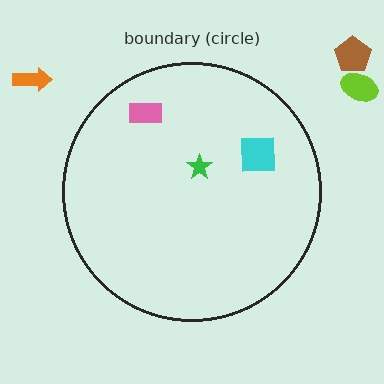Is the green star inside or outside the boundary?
Inside.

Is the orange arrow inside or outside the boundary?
Outside.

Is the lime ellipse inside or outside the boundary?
Outside.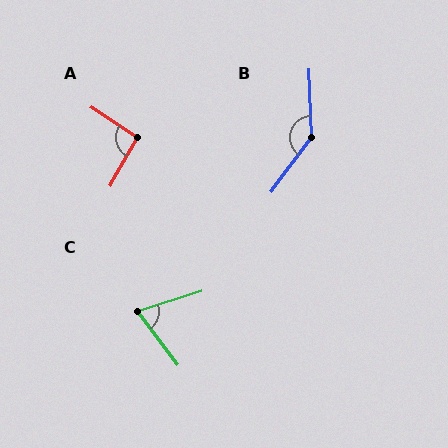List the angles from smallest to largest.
C (70°), A (94°), B (141°).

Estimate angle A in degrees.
Approximately 94 degrees.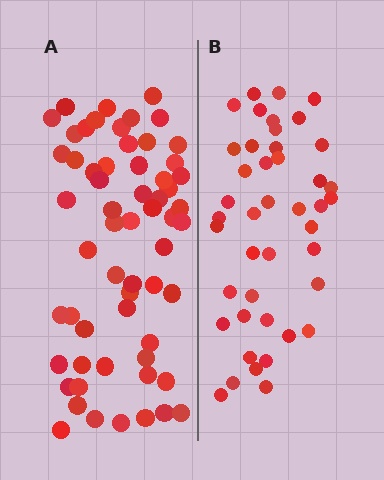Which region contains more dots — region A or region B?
Region A (the left region) has more dots.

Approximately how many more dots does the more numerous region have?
Region A has approximately 15 more dots than region B.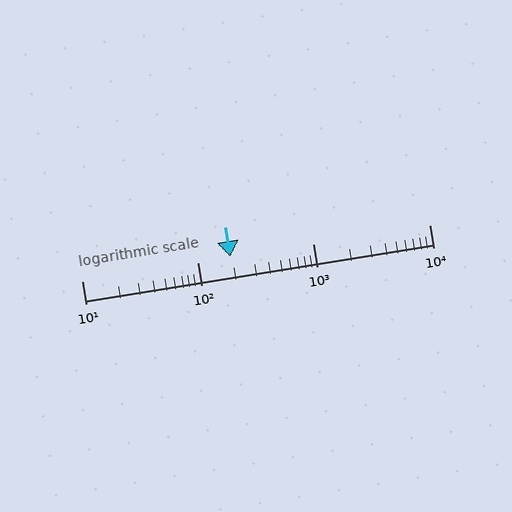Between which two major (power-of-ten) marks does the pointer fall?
The pointer is between 100 and 1000.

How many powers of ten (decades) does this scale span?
The scale spans 3 decades, from 10 to 10000.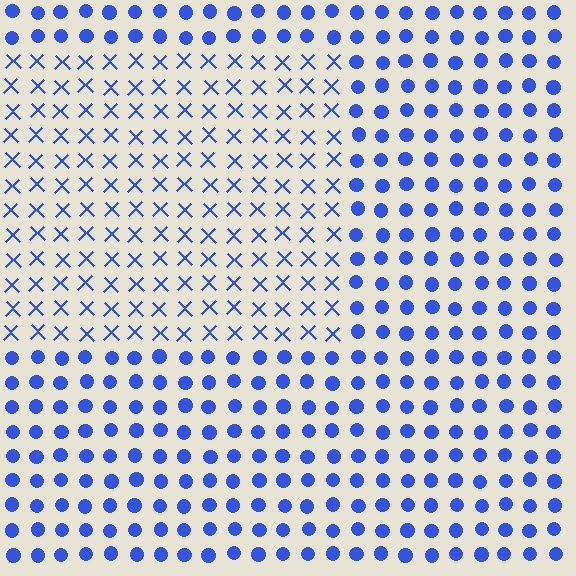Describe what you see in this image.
The image is filled with small blue elements arranged in a uniform grid. A rectangle-shaped region contains X marks, while the surrounding area contains circles. The boundary is defined purely by the change in element shape.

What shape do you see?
I see a rectangle.